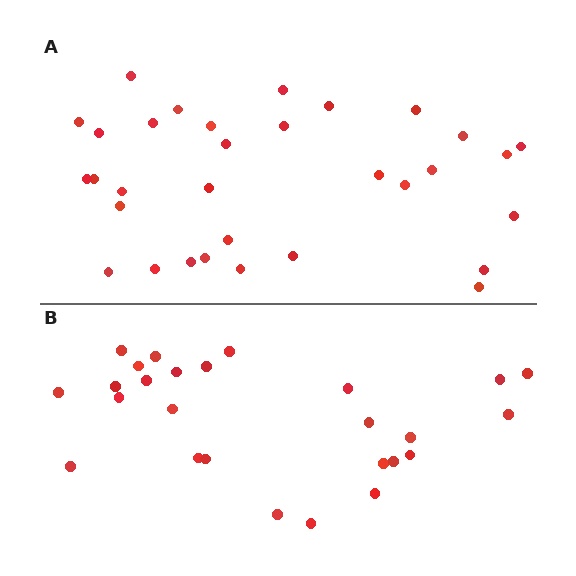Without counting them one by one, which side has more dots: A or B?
Region A (the top region) has more dots.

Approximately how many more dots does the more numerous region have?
Region A has about 6 more dots than region B.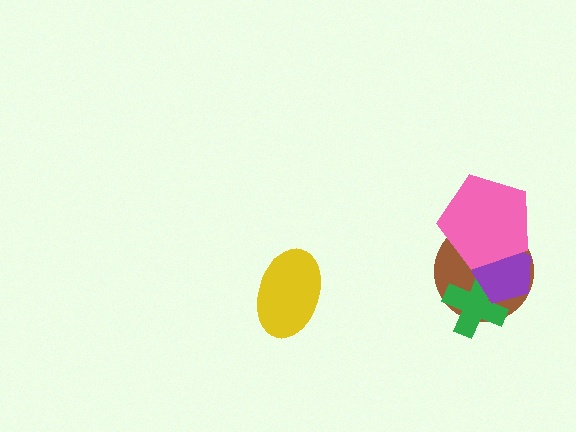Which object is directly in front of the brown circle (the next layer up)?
The green cross is directly in front of the brown circle.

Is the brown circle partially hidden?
Yes, it is partially covered by another shape.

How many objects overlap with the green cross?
2 objects overlap with the green cross.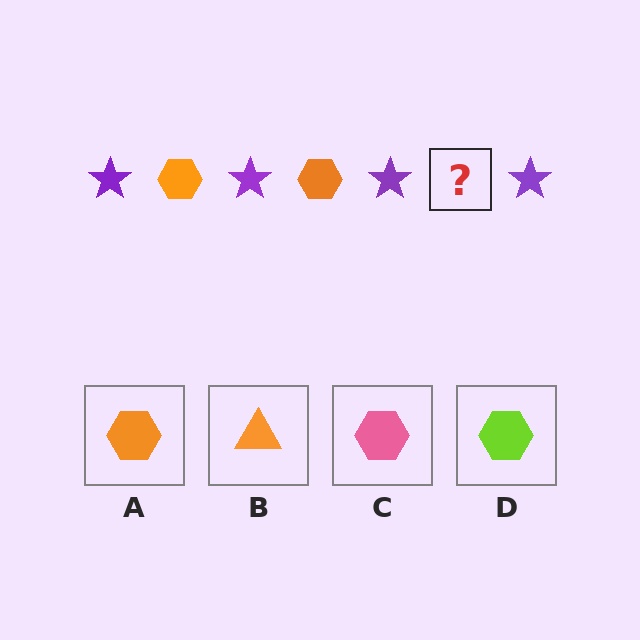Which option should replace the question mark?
Option A.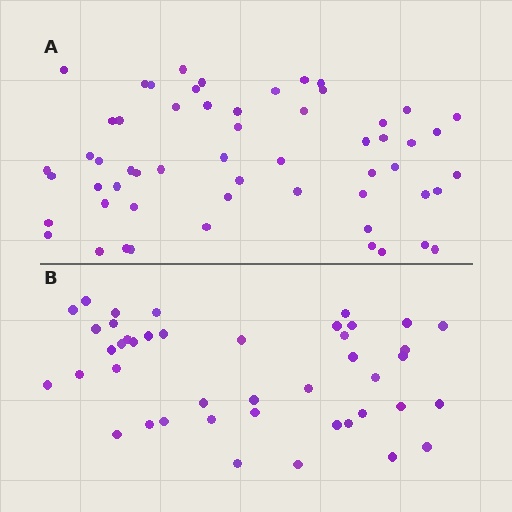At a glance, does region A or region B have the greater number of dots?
Region A (the top region) has more dots.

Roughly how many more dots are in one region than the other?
Region A has approximately 15 more dots than region B.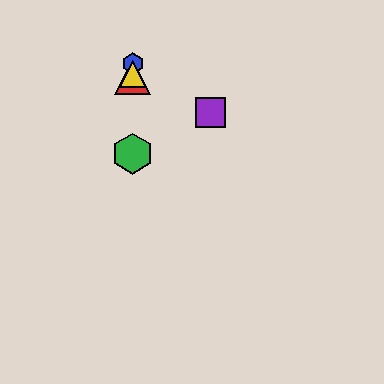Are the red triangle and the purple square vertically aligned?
No, the red triangle is at x≈133 and the purple square is at x≈210.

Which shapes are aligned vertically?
The red triangle, the blue hexagon, the green hexagon, the yellow triangle are aligned vertically.